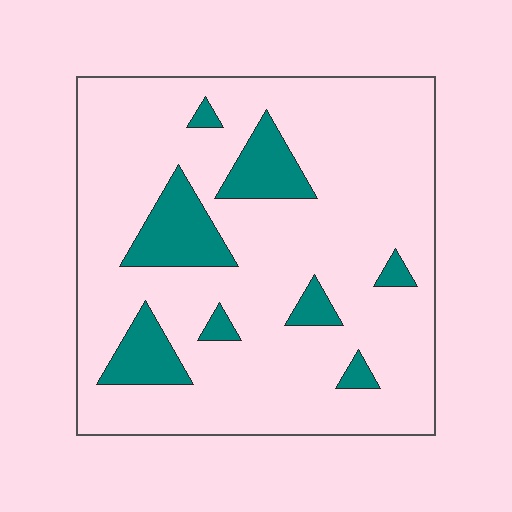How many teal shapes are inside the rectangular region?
8.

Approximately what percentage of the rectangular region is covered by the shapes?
Approximately 15%.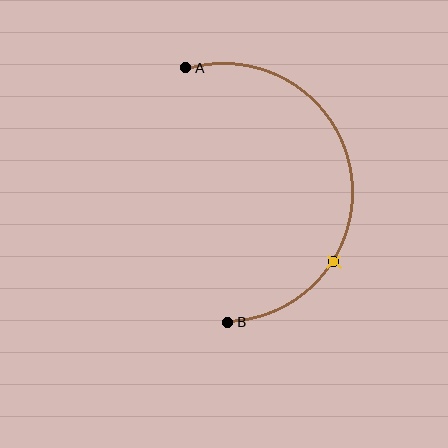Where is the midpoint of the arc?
The arc midpoint is the point on the curve farthest from the straight line joining A and B. It sits to the right of that line.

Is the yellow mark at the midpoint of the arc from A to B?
No. The yellow mark lies on the arc but is closer to endpoint B. The arc midpoint would be at the point on the curve equidistant along the arc from both A and B.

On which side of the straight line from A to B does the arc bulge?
The arc bulges to the right of the straight line connecting A and B.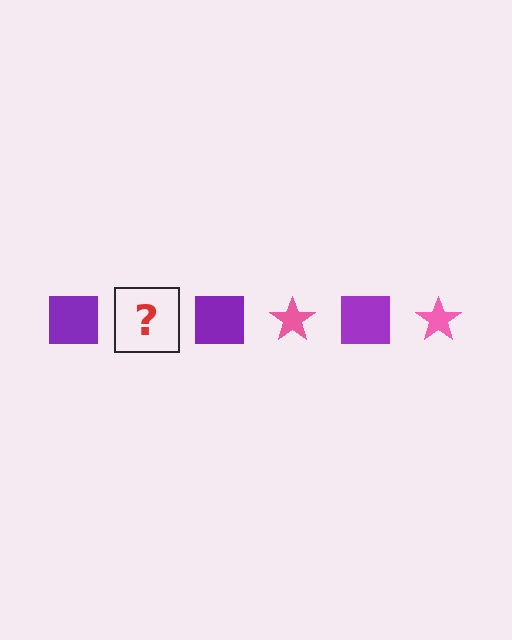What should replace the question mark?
The question mark should be replaced with a pink star.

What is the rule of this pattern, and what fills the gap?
The rule is that the pattern alternates between purple square and pink star. The gap should be filled with a pink star.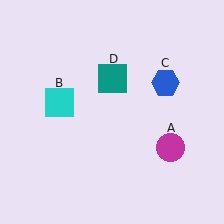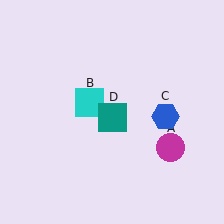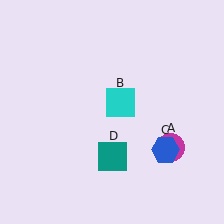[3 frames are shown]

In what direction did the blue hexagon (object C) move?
The blue hexagon (object C) moved down.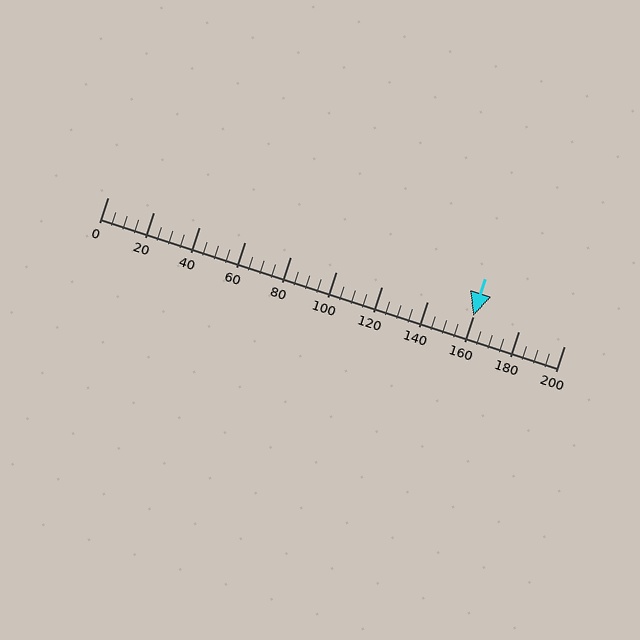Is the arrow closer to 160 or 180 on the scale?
The arrow is closer to 160.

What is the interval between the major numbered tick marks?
The major tick marks are spaced 20 units apart.